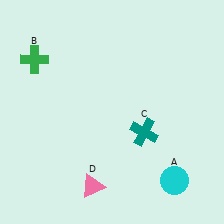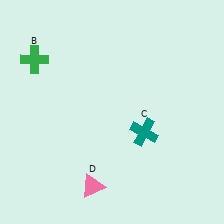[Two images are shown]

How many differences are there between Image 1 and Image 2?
There is 1 difference between the two images.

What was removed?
The cyan circle (A) was removed in Image 2.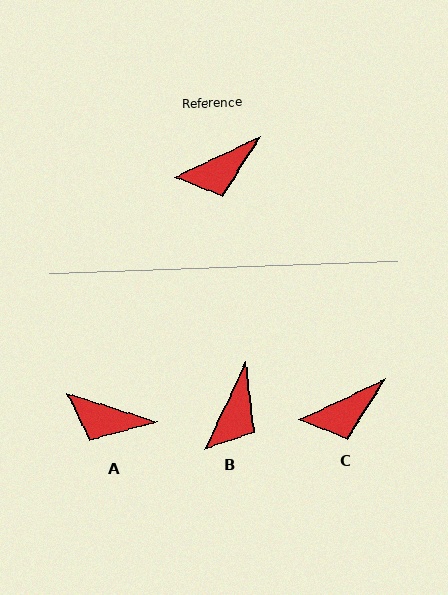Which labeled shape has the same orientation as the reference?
C.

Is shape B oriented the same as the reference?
No, it is off by about 40 degrees.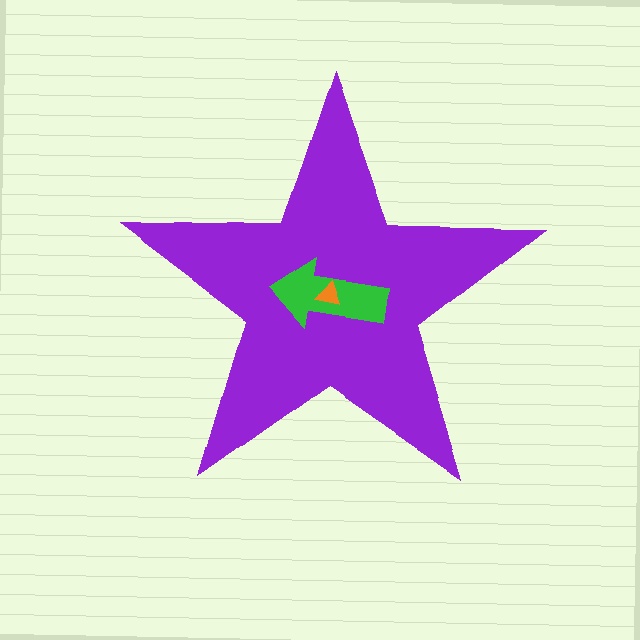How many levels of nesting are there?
3.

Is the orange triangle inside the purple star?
Yes.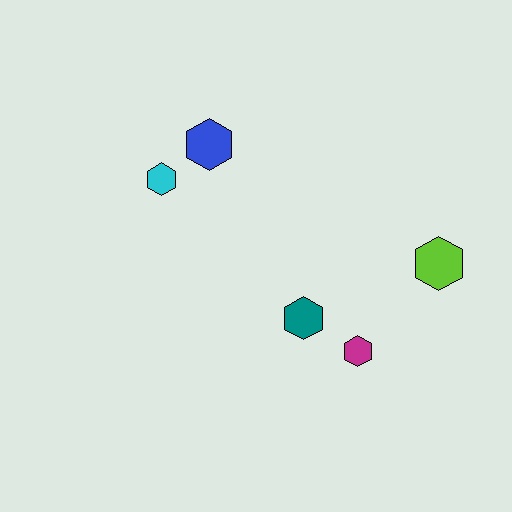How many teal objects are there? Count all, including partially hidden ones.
There is 1 teal object.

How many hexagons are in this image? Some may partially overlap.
There are 5 hexagons.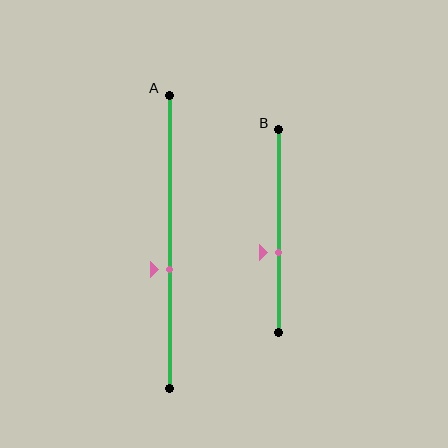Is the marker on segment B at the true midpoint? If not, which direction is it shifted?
No, the marker on segment B is shifted downward by about 10% of the segment length.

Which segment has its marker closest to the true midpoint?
Segment A has its marker closest to the true midpoint.